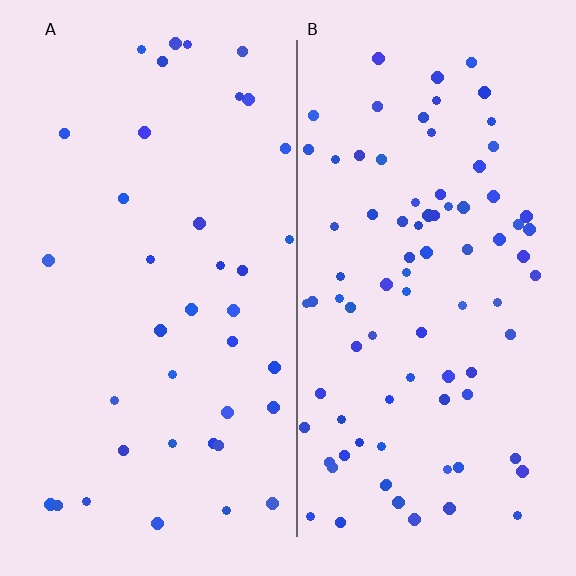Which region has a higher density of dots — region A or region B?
B (the right).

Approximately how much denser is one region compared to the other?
Approximately 2.2× — region B over region A.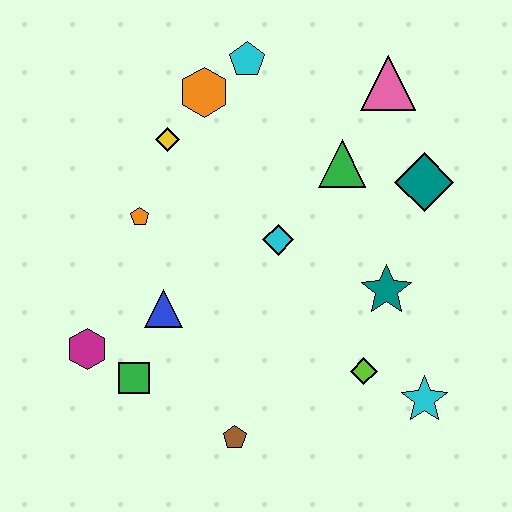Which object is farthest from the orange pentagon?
The cyan star is farthest from the orange pentagon.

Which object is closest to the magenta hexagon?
The green square is closest to the magenta hexagon.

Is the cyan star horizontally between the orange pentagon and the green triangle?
No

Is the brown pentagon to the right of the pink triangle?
No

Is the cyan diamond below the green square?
No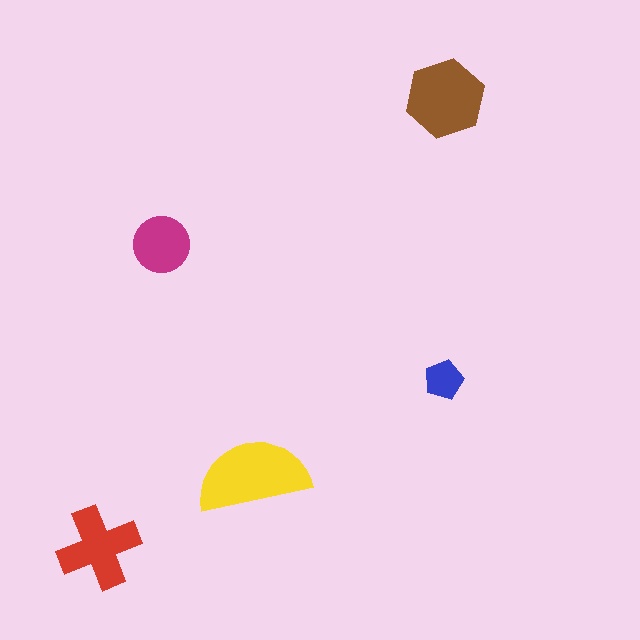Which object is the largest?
The yellow semicircle.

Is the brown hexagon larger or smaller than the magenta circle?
Larger.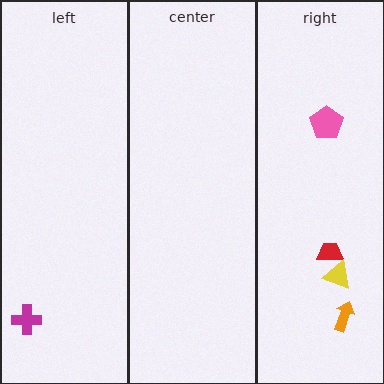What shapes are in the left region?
The magenta cross.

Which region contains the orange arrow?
The right region.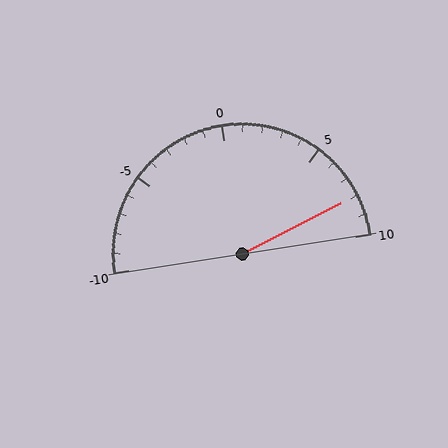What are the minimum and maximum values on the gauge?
The gauge ranges from -10 to 10.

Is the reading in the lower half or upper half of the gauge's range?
The reading is in the upper half of the range (-10 to 10).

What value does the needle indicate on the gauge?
The needle indicates approximately 8.